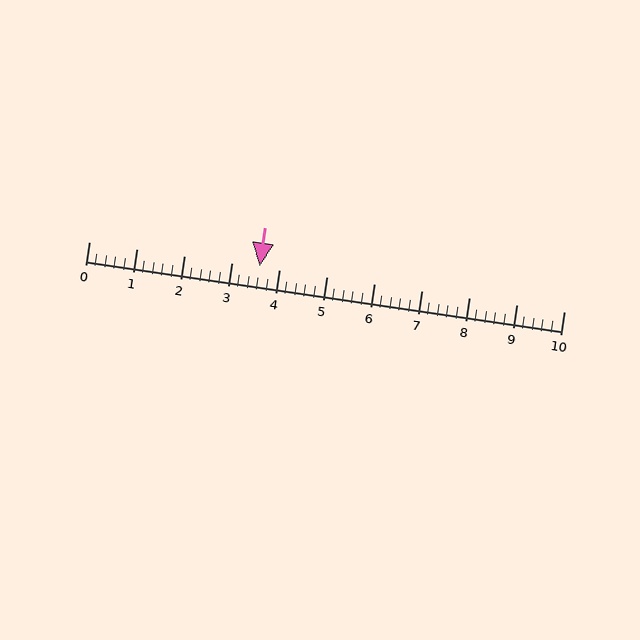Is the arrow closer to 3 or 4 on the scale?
The arrow is closer to 4.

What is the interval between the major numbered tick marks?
The major tick marks are spaced 1 units apart.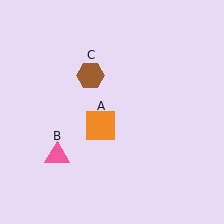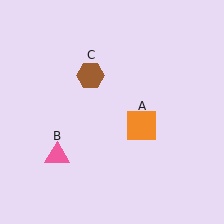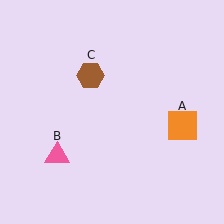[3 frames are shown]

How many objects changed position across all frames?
1 object changed position: orange square (object A).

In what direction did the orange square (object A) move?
The orange square (object A) moved right.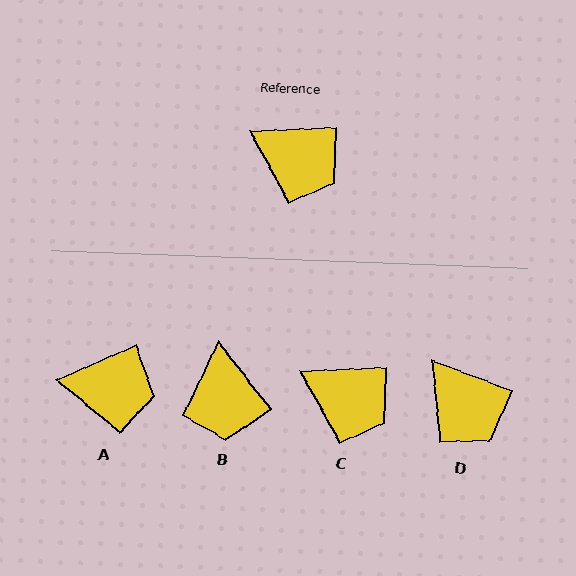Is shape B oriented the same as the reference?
No, it is off by about 55 degrees.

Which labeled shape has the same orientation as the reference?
C.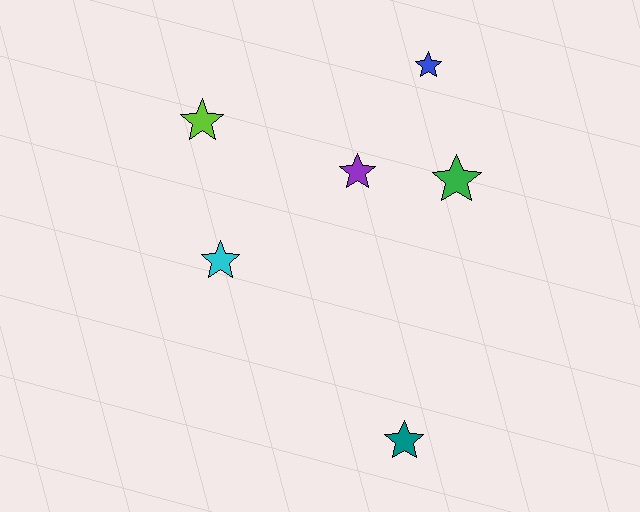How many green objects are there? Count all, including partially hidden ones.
There is 1 green object.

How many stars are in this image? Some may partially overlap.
There are 6 stars.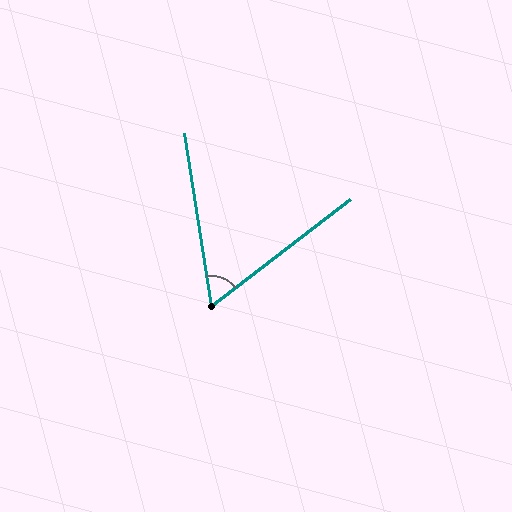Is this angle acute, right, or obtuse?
It is acute.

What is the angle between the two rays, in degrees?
Approximately 61 degrees.